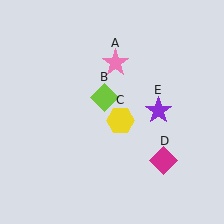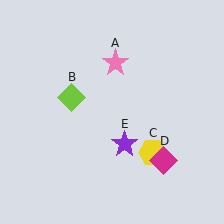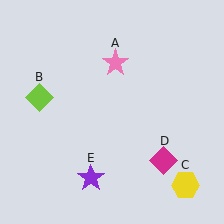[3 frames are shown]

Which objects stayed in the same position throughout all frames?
Pink star (object A) and magenta diamond (object D) remained stationary.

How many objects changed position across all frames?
3 objects changed position: lime diamond (object B), yellow hexagon (object C), purple star (object E).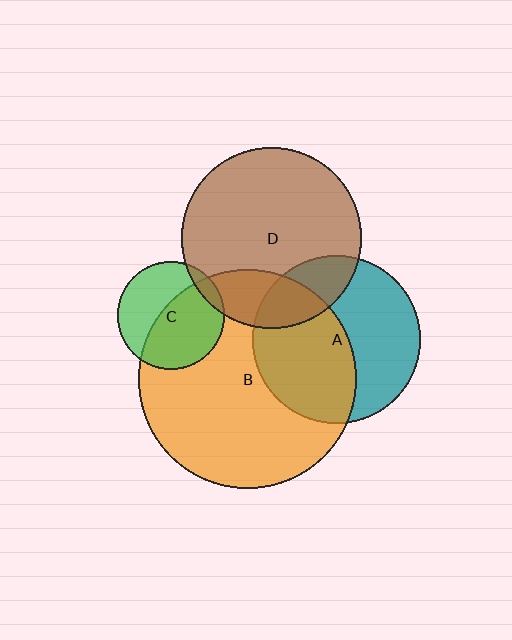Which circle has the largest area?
Circle B (orange).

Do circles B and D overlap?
Yes.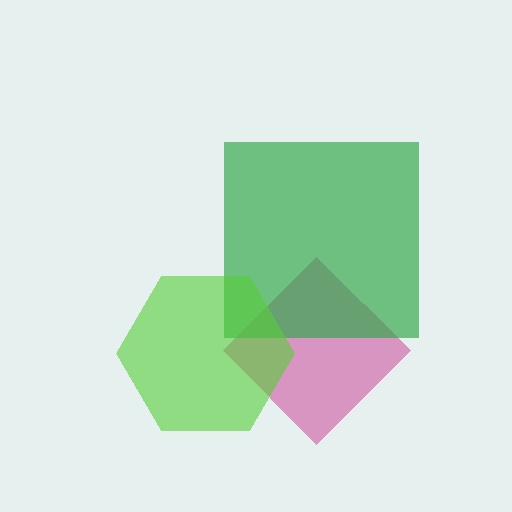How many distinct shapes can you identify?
There are 3 distinct shapes: a magenta diamond, a green square, a lime hexagon.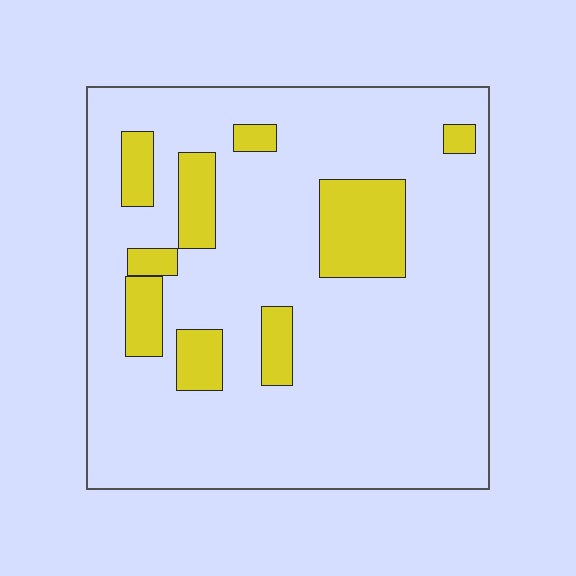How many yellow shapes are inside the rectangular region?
9.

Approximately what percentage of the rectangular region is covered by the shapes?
Approximately 15%.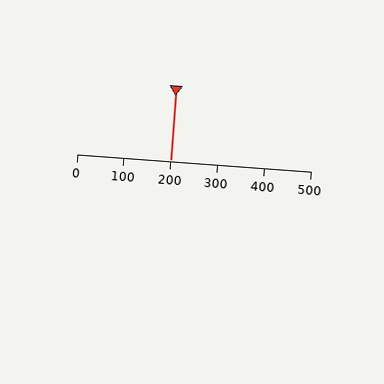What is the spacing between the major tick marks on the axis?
The major ticks are spaced 100 apart.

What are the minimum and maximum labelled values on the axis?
The axis runs from 0 to 500.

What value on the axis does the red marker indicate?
The marker indicates approximately 200.